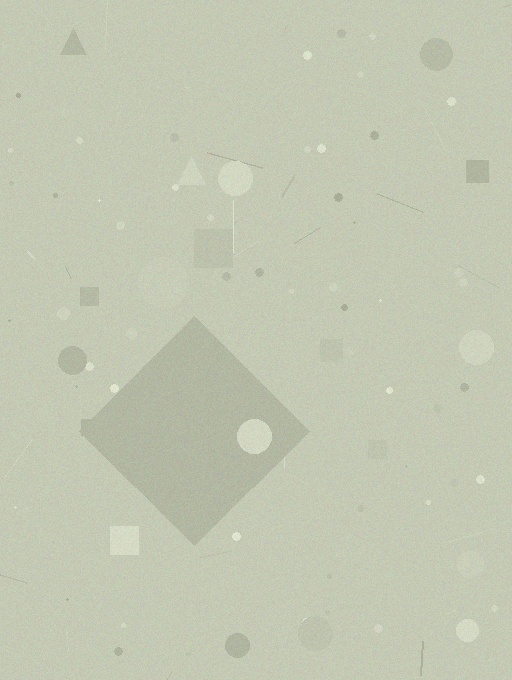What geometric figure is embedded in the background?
A diamond is embedded in the background.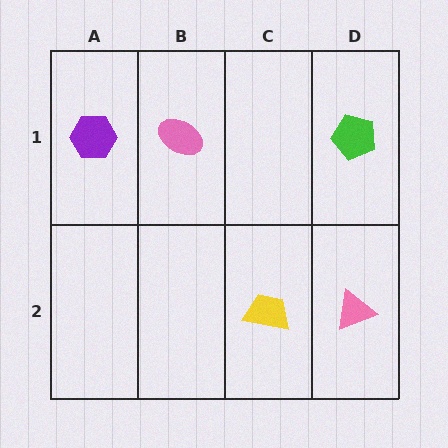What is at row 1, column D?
A green pentagon.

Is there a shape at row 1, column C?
No, that cell is empty.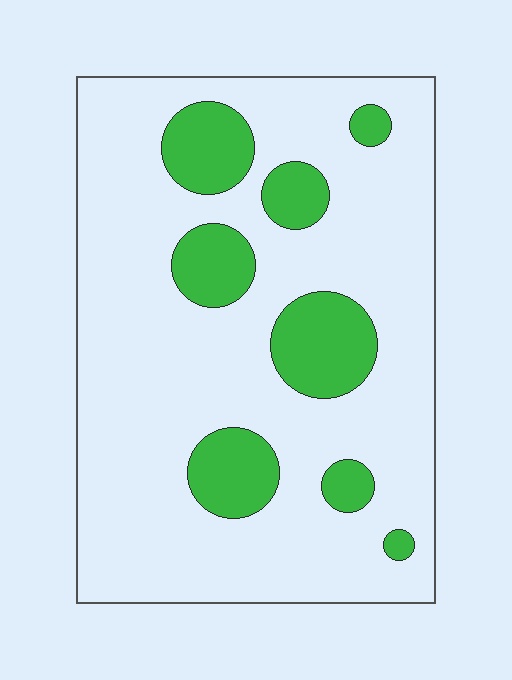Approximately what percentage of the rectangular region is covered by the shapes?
Approximately 20%.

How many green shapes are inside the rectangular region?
8.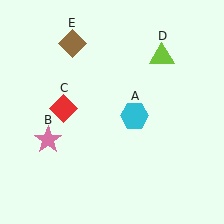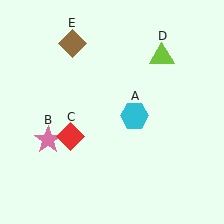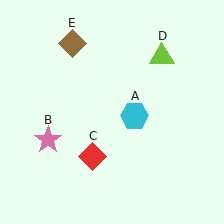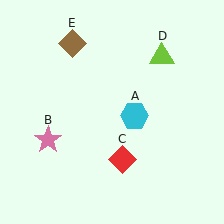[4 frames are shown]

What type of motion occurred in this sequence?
The red diamond (object C) rotated counterclockwise around the center of the scene.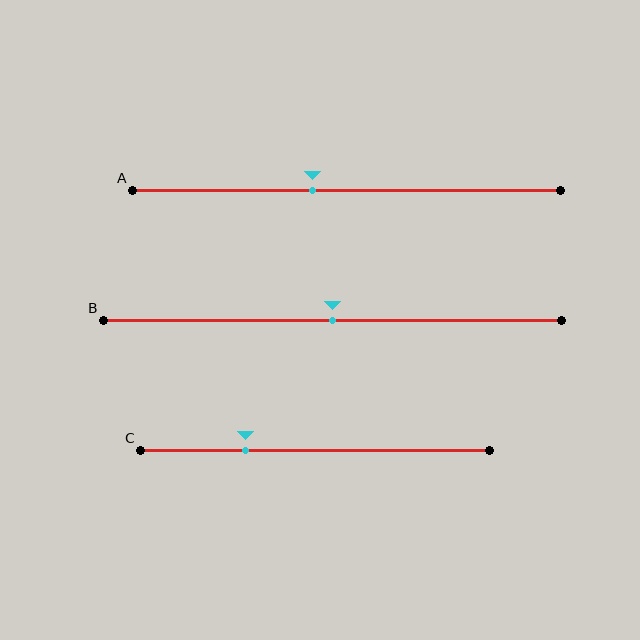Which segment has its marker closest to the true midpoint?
Segment B has its marker closest to the true midpoint.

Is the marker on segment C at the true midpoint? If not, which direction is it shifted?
No, the marker on segment C is shifted to the left by about 20% of the segment length.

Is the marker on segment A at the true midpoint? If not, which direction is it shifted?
No, the marker on segment A is shifted to the left by about 8% of the segment length.